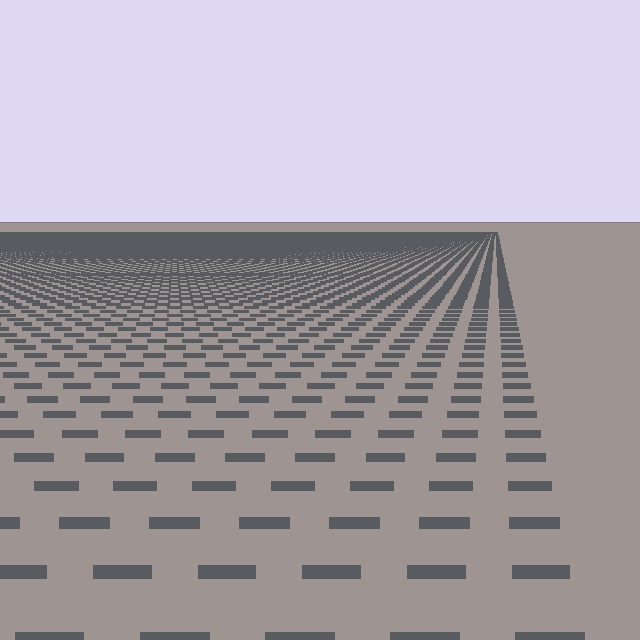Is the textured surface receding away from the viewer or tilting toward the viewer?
The surface is receding away from the viewer. Texture elements get smaller and denser toward the top.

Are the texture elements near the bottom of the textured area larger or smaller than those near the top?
Larger. Near the bottom, elements are closer to the viewer and appear at a bigger on-screen size.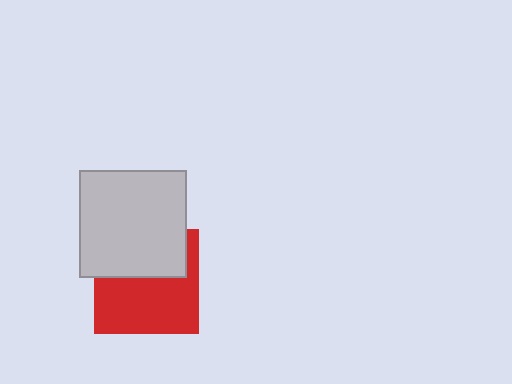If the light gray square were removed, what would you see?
You would see the complete red square.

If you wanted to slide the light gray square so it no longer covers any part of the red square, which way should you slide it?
Slide it up — that is the most direct way to separate the two shapes.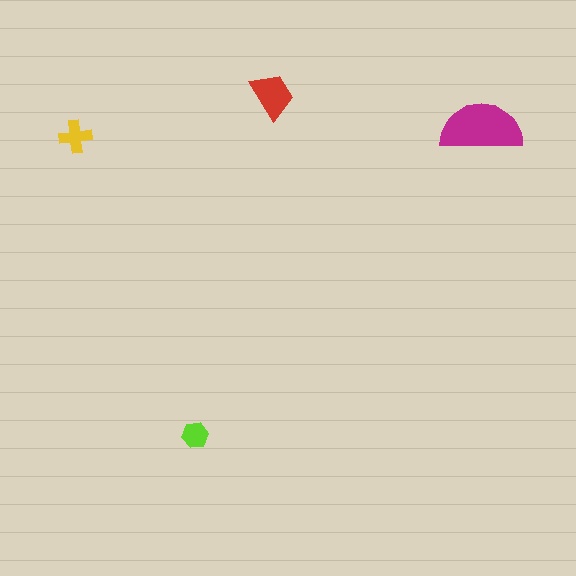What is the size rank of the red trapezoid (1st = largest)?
2nd.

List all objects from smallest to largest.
The lime hexagon, the yellow cross, the red trapezoid, the magenta semicircle.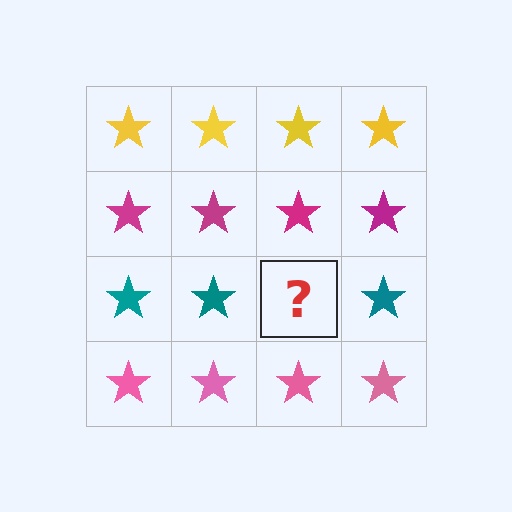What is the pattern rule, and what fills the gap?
The rule is that each row has a consistent color. The gap should be filled with a teal star.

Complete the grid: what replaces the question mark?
The question mark should be replaced with a teal star.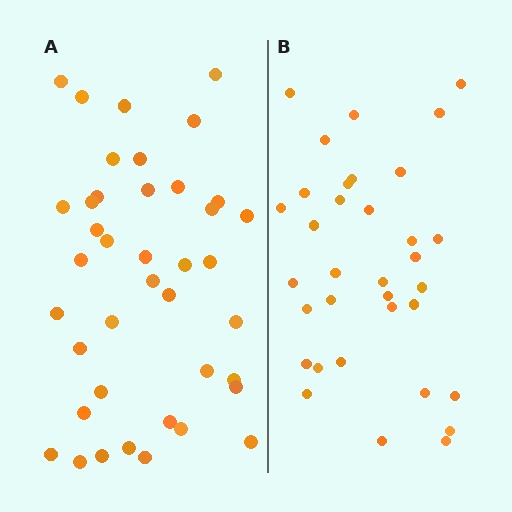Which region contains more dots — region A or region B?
Region A (the left region) has more dots.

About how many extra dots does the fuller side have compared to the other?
Region A has about 6 more dots than region B.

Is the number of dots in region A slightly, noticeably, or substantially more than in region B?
Region A has only slightly more — the two regions are fairly close. The ratio is roughly 1.2 to 1.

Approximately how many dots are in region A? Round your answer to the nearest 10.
About 40 dots.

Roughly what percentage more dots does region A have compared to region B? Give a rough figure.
About 20% more.